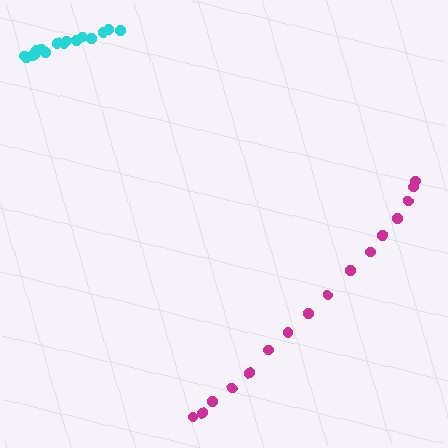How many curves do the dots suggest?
There are 2 distinct paths.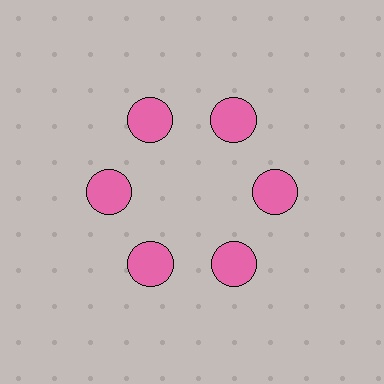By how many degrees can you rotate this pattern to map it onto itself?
The pattern maps onto itself every 60 degrees of rotation.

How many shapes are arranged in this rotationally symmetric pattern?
There are 6 shapes, arranged in 6 groups of 1.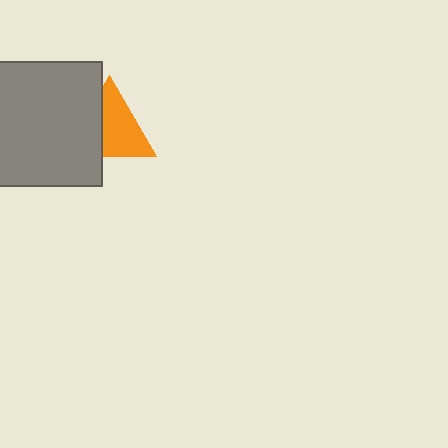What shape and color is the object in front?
The object in front is a gray square.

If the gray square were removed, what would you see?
You would see the complete orange triangle.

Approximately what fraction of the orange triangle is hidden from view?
Roughly 38% of the orange triangle is hidden behind the gray square.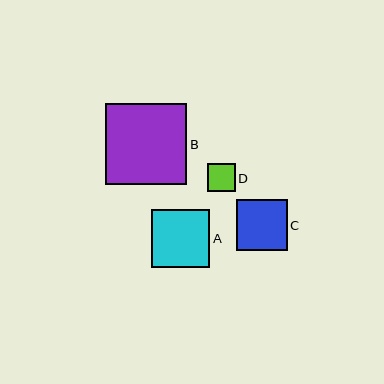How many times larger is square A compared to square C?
Square A is approximately 1.1 times the size of square C.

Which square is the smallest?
Square D is the smallest with a size of approximately 28 pixels.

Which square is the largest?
Square B is the largest with a size of approximately 81 pixels.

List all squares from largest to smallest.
From largest to smallest: B, A, C, D.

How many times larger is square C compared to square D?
Square C is approximately 1.8 times the size of square D.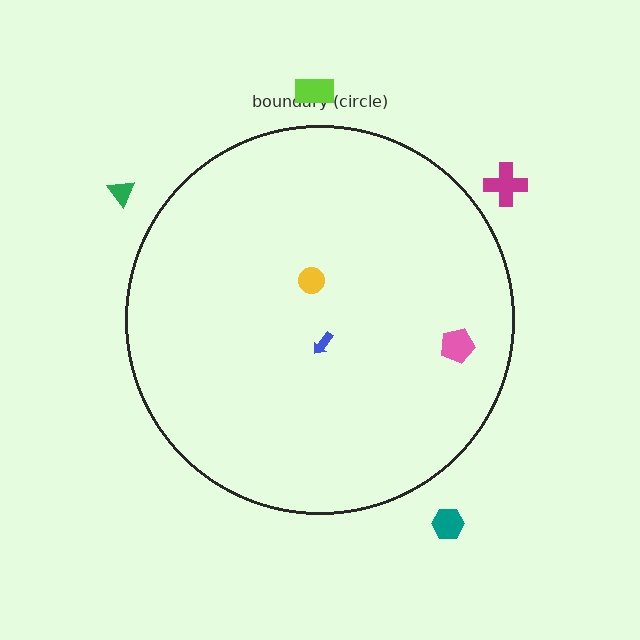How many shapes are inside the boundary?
3 inside, 4 outside.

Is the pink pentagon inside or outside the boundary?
Inside.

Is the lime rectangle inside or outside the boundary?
Outside.